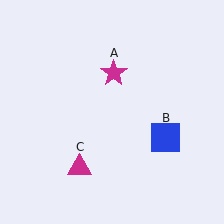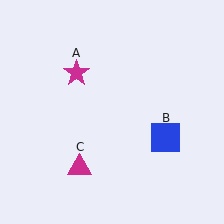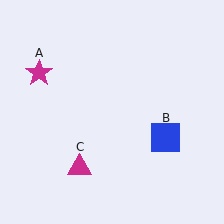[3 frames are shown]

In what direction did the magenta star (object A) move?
The magenta star (object A) moved left.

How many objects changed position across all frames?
1 object changed position: magenta star (object A).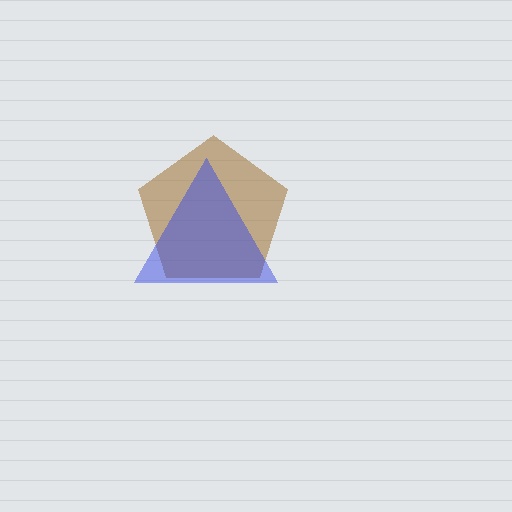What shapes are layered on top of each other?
The layered shapes are: a brown pentagon, a blue triangle.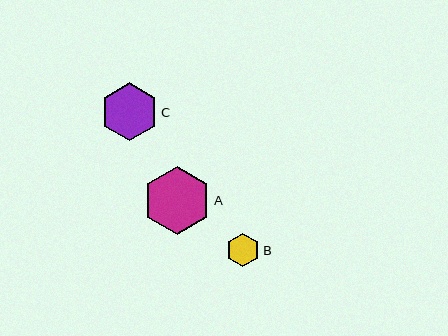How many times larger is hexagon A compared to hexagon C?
Hexagon A is approximately 1.2 times the size of hexagon C.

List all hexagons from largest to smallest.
From largest to smallest: A, C, B.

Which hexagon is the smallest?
Hexagon B is the smallest with a size of approximately 34 pixels.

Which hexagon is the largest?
Hexagon A is the largest with a size of approximately 68 pixels.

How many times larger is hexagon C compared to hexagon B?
Hexagon C is approximately 1.7 times the size of hexagon B.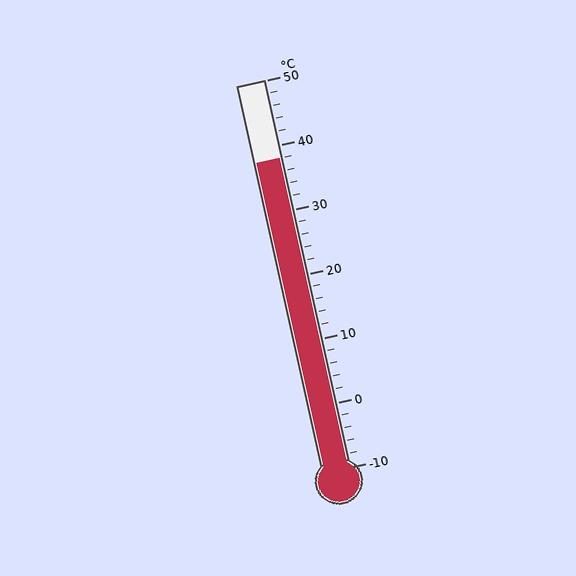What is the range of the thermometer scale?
The thermometer scale ranges from -10°C to 50°C.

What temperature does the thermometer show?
The thermometer shows approximately 38°C.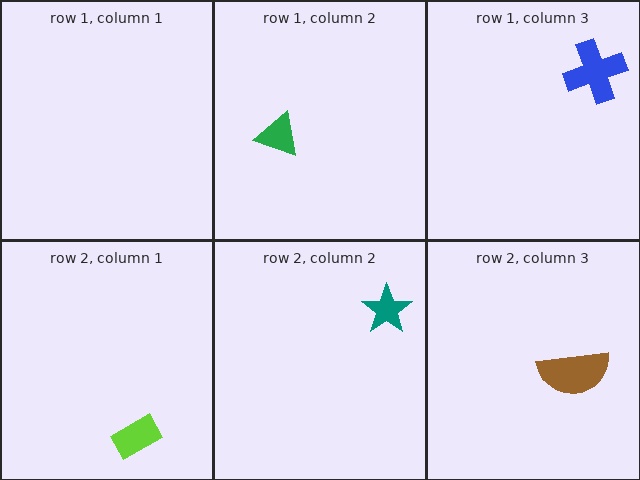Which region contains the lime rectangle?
The row 2, column 1 region.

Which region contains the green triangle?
The row 1, column 2 region.